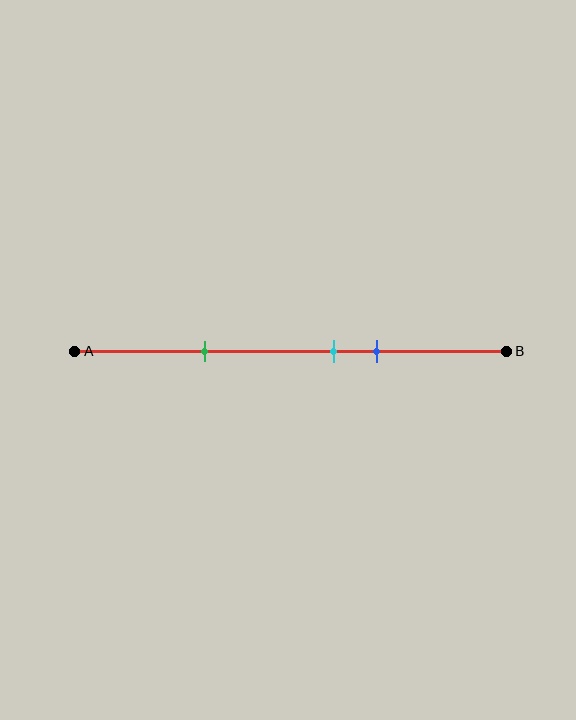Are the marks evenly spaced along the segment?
No, the marks are not evenly spaced.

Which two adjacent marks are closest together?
The cyan and blue marks are the closest adjacent pair.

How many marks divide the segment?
There are 3 marks dividing the segment.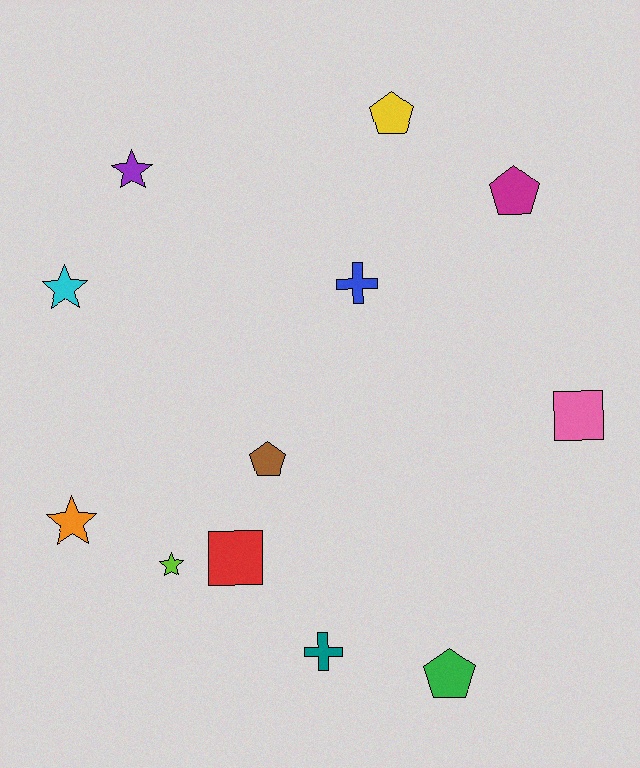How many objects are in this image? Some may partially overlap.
There are 12 objects.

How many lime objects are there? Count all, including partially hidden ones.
There is 1 lime object.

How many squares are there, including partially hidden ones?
There are 2 squares.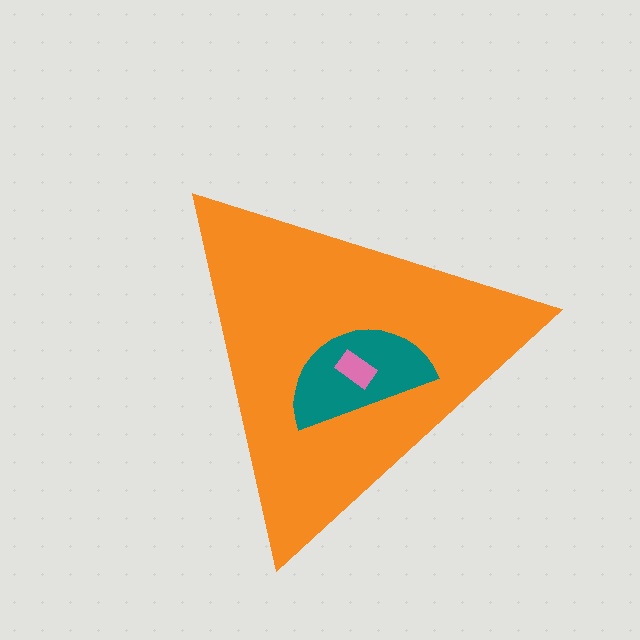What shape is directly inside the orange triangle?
The teal semicircle.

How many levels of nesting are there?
3.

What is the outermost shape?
The orange triangle.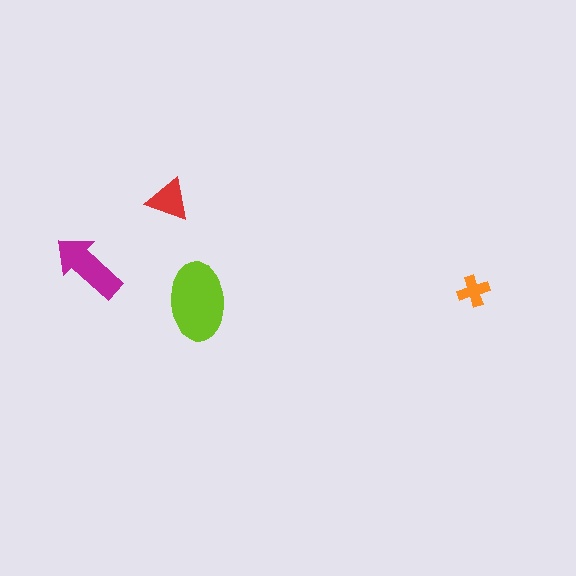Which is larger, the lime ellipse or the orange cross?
The lime ellipse.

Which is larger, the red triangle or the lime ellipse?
The lime ellipse.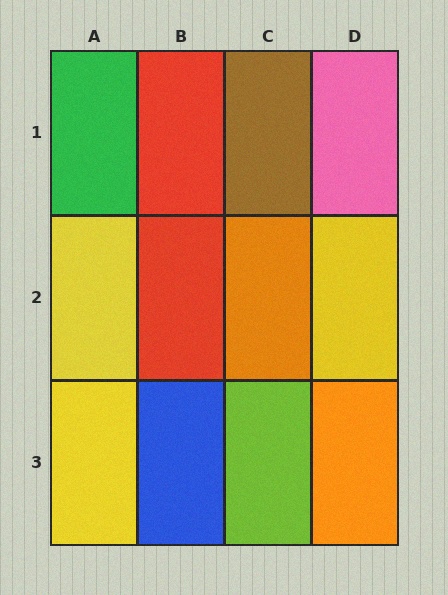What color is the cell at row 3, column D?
Orange.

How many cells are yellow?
3 cells are yellow.